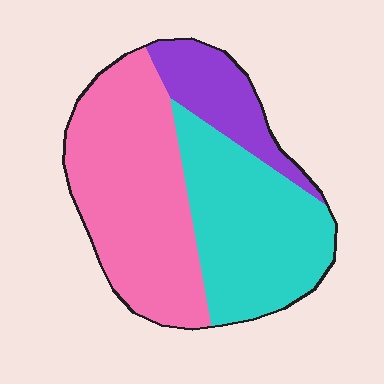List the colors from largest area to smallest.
From largest to smallest: pink, cyan, purple.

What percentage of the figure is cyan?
Cyan takes up about three eighths (3/8) of the figure.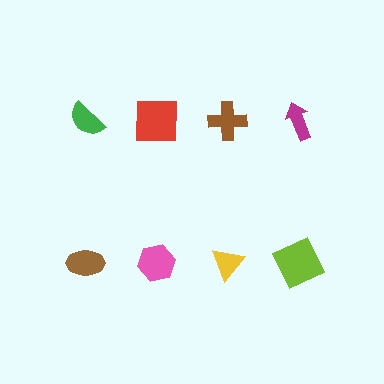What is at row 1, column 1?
A green semicircle.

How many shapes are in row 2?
4 shapes.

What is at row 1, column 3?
A brown cross.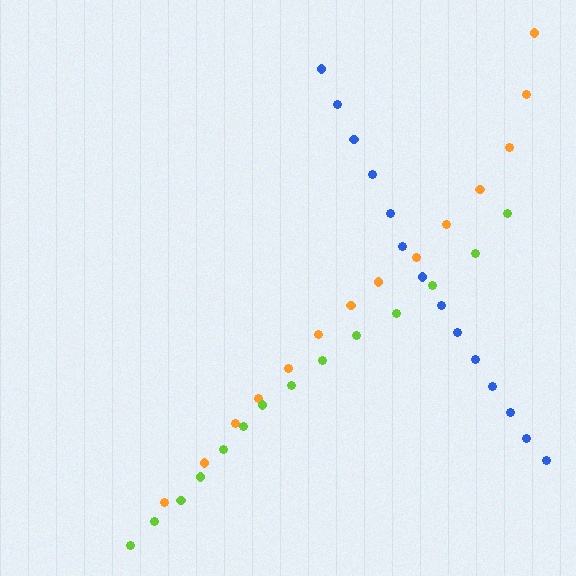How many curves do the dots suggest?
There are 3 distinct paths.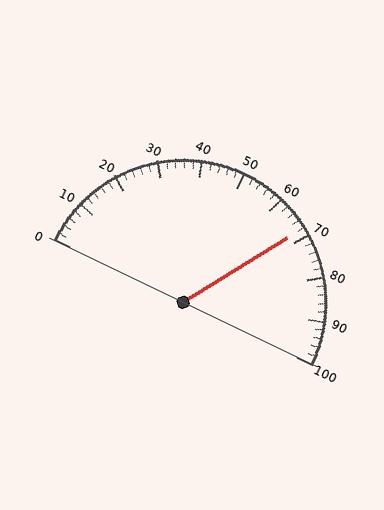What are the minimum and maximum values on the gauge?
The gauge ranges from 0 to 100.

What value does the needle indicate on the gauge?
The needle indicates approximately 68.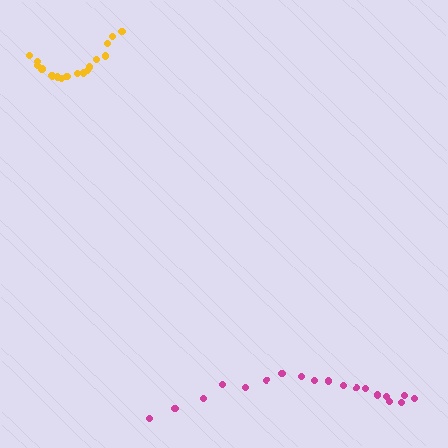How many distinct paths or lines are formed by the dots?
There are 2 distinct paths.